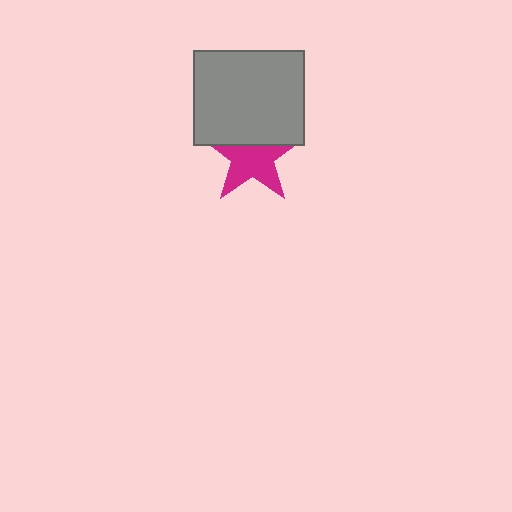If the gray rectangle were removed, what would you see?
You would see the complete magenta star.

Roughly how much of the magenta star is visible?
About half of it is visible (roughly 64%).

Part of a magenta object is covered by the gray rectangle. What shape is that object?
It is a star.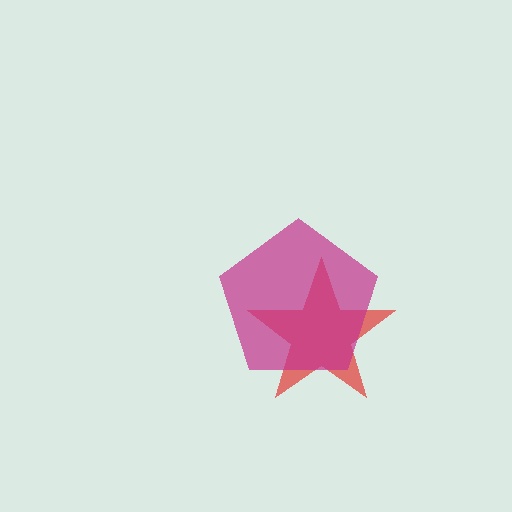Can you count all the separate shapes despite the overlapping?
Yes, there are 2 separate shapes.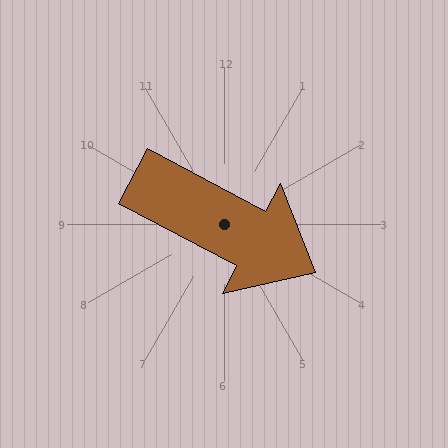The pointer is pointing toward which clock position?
Roughly 4 o'clock.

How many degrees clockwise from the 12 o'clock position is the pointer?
Approximately 118 degrees.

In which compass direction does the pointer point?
Southeast.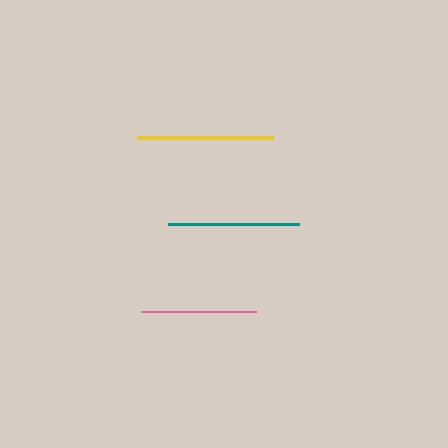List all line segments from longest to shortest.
From longest to shortest: yellow, teal, pink.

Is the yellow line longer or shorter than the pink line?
The yellow line is longer than the pink line.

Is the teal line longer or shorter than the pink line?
The teal line is longer than the pink line.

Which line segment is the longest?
The yellow line is the longest at approximately 136 pixels.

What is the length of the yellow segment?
The yellow segment is approximately 136 pixels long.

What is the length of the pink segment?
The pink segment is approximately 115 pixels long.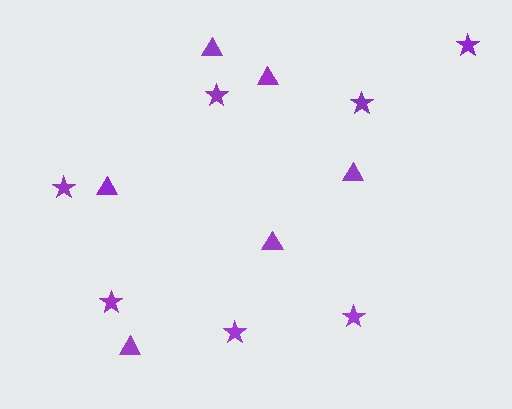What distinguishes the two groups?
There are 2 groups: one group of triangles (6) and one group of stars (7).